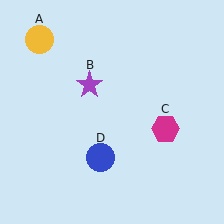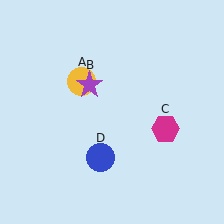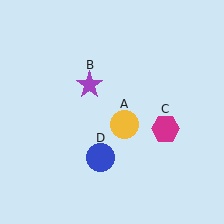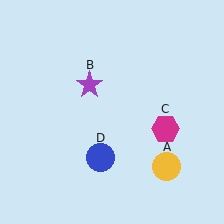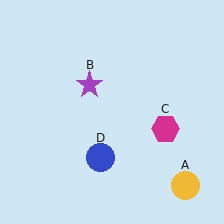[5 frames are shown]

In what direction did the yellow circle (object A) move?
The yellow circle (object A) moved down and to the right.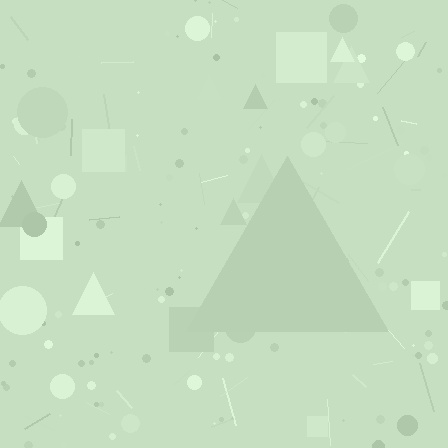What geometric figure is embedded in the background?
A triangle is embedded in the background.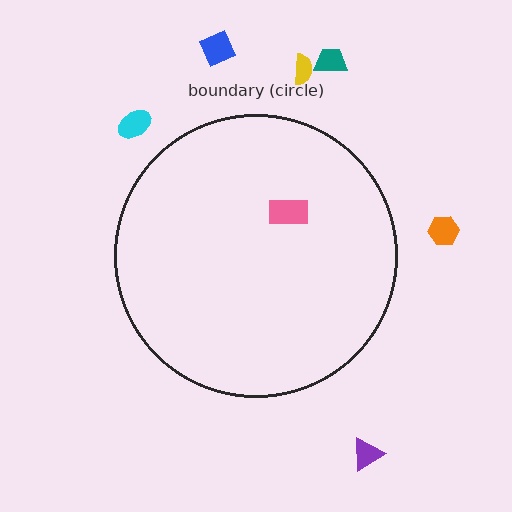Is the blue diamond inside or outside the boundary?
Outside.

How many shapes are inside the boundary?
1 inside, 6 outside.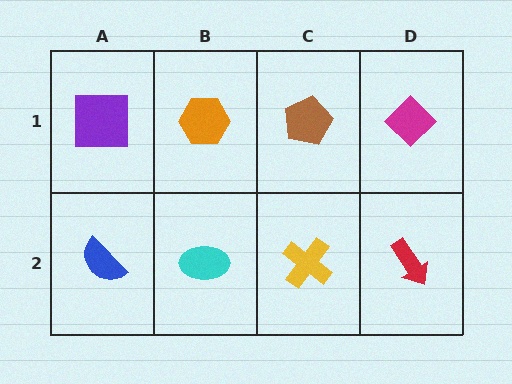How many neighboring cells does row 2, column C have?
3.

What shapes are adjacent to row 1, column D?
A red arrow (row 2, column D), a brown pentagon (row 1, column C).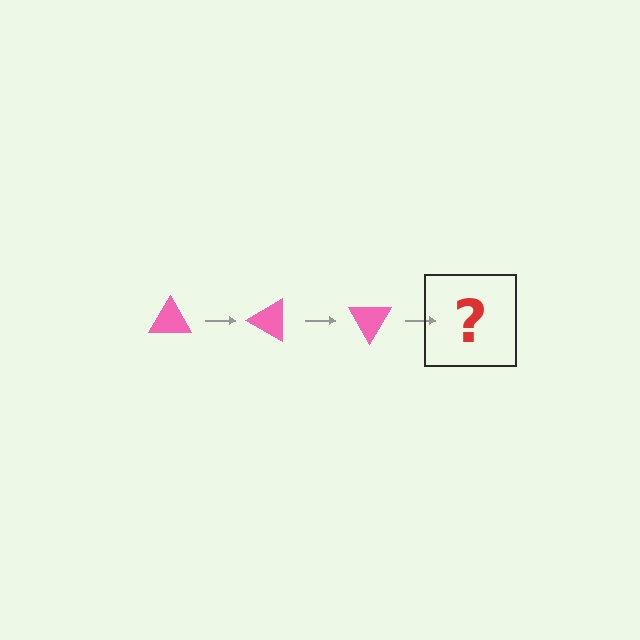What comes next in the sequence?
The next element should be a pink triangle rotated 90 degrees.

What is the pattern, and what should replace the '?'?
The pattern is that the triangle rotates 30 degrees each step. The '?' should be a pink triangle rotated 90 degrees.